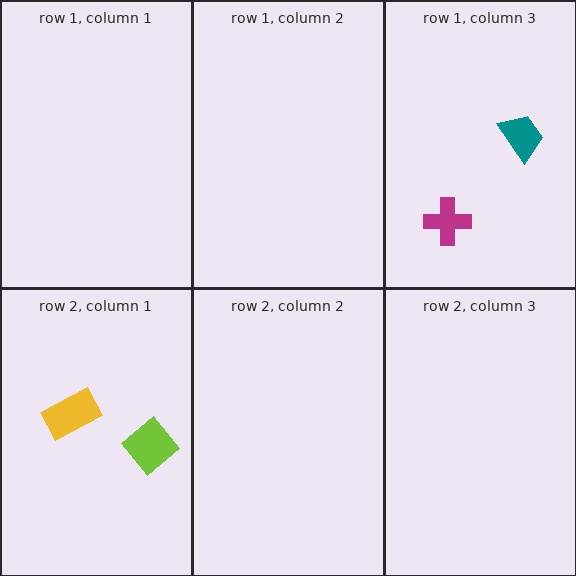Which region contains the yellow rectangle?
The row 2, column 1 region.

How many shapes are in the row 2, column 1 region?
2.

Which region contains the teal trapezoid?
The row 1, column 3 region.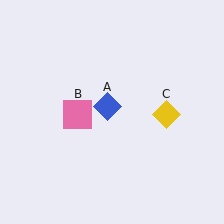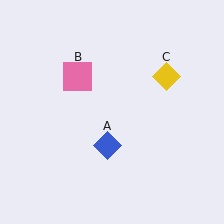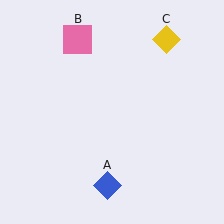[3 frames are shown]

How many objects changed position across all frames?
3 objects changed position: blue diamond (object A), pink square (object B), yellow diamond (object C).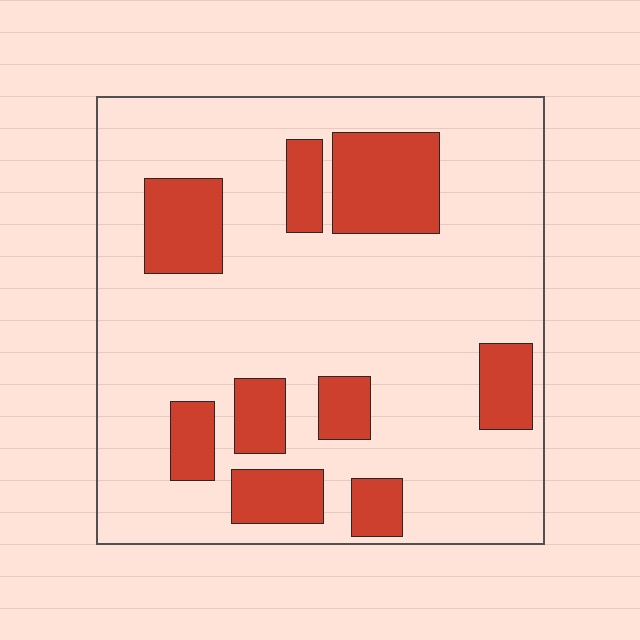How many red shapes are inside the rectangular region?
9.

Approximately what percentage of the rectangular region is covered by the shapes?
Approximately 25%.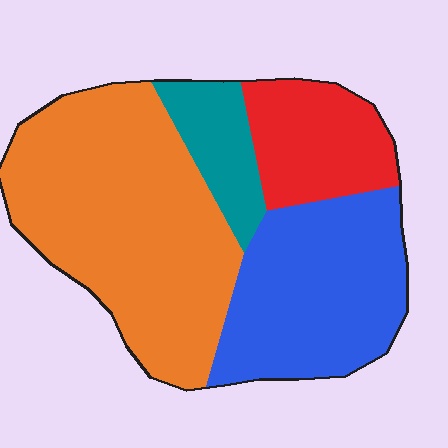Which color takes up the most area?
Orange, at roughly 45%.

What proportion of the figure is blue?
Blue covers about 30% of the figure.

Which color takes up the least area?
Teal, at roughly 10%.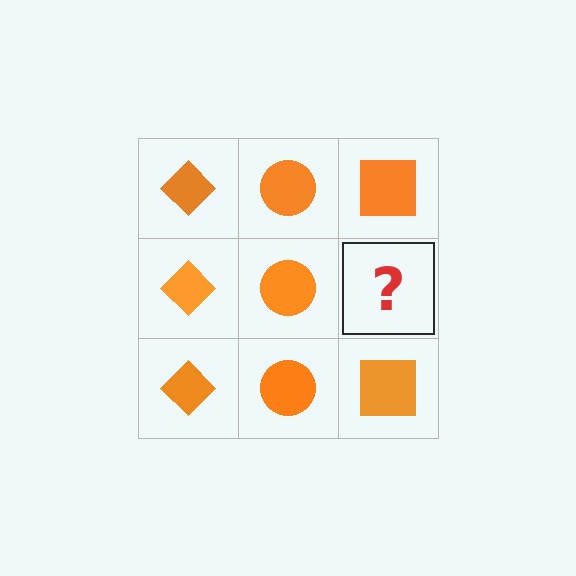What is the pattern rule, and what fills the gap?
The rule is that each column has a consistent shape. The gap should be filled with an orange square.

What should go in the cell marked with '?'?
The missing cell should contain an orange square.